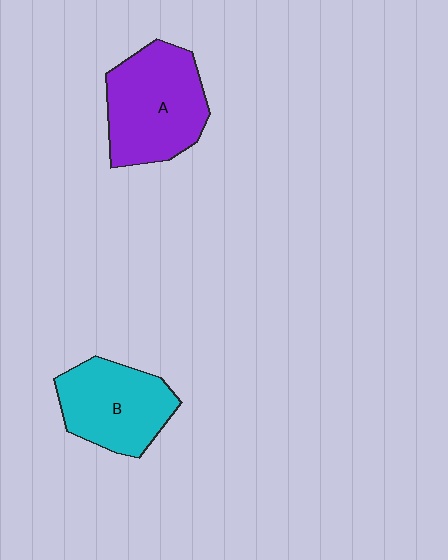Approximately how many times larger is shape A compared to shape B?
Approximately 1.2 times.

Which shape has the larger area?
Shape A (purple).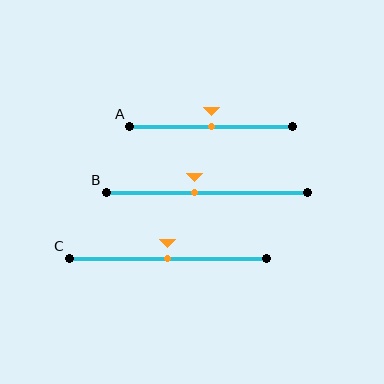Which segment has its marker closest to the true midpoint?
Segment A has its marker closest to the true midpoint.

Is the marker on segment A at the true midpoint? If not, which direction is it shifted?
Yes, the marker on segment A is at the true midpoint.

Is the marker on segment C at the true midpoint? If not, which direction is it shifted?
Yes, the marker on segment C is at the true midpoint.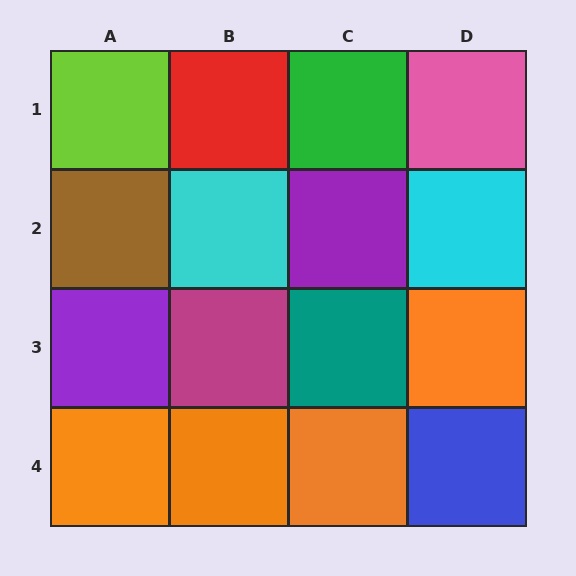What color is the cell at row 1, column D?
Pink.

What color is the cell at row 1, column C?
Green.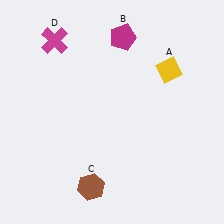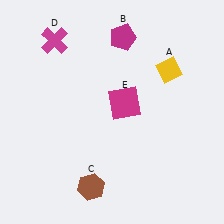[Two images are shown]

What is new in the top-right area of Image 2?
A magenta square (E) was added in the top-right area of Image 2.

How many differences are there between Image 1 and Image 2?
There is 1 difference between the two images.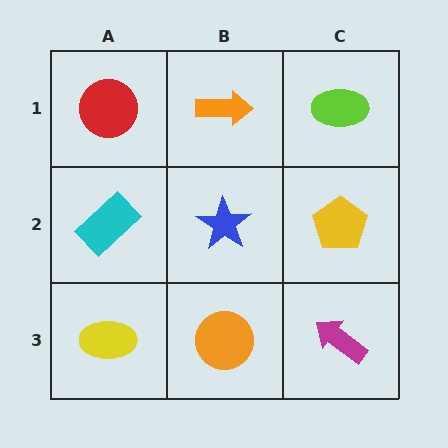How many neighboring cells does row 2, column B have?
4.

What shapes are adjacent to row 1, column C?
A yellow pentagon (row 2, column C), an orange arrow (row 1, column B).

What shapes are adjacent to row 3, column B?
A blue star (row 2, column B), a yellow ellipse (row 3, column A), a magenta arrow (row 3, column C).